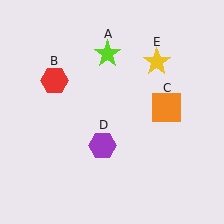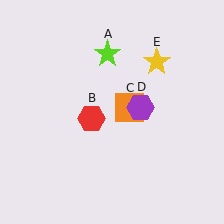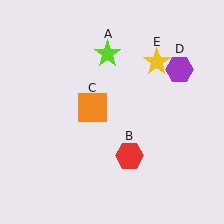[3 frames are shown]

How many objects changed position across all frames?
3 objects changed position: red hexagon (object B), orange square (object C), purple hexagon (object D).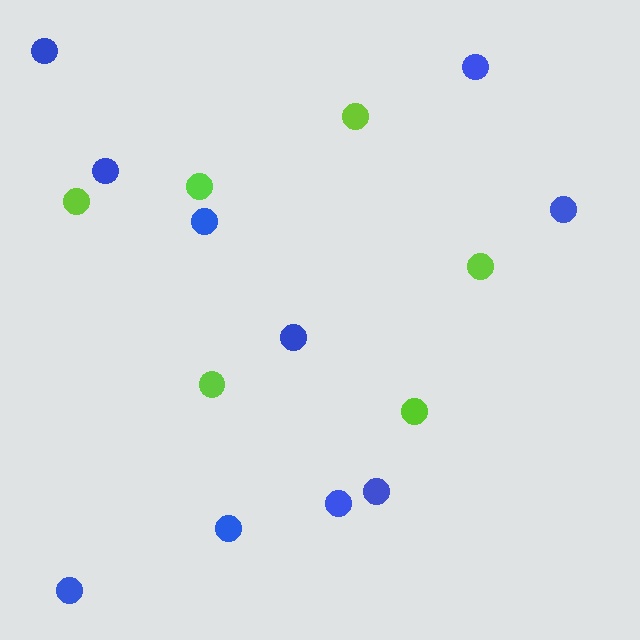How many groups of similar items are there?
There are 2 groups: one group of lime circles (6) and one group of blue circles (10).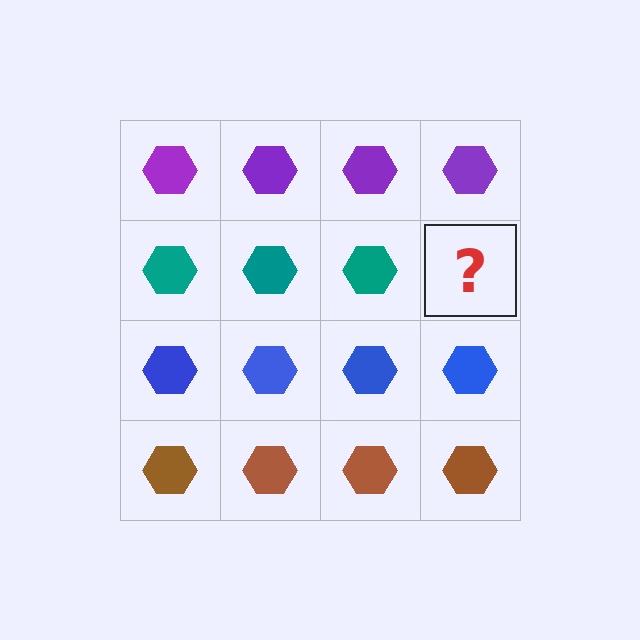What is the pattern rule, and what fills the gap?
The rule is that each row has a consistent color. The gap should be filled with a teal hexagon.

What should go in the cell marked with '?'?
The missing cell should contain a teal hexagon.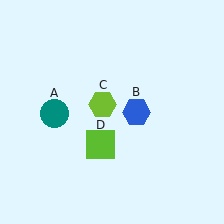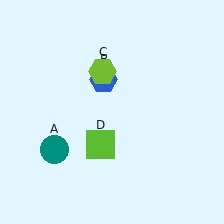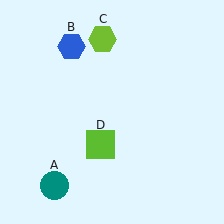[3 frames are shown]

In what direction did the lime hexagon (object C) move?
The lime hexagon (object C) moved up.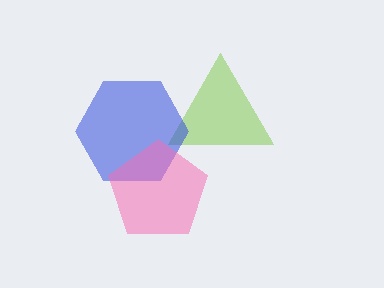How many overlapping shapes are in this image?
There are 3 overlapping shapes in the image.